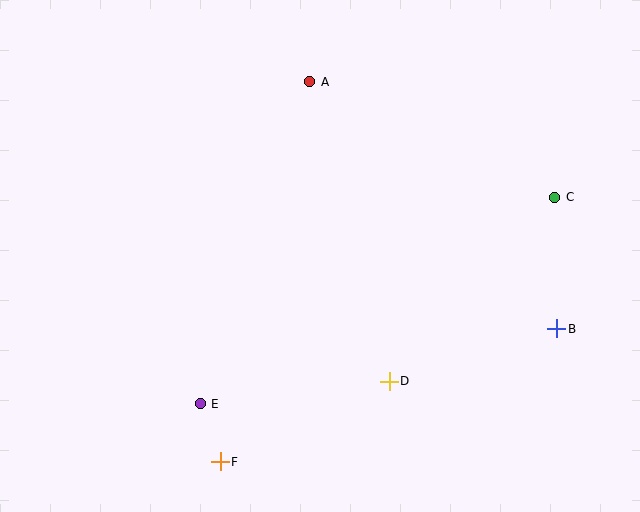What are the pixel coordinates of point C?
Point C is at (555, 197).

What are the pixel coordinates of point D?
Point D is at (389, 381).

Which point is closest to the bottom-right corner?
Point B is closest to the bottom-right corner.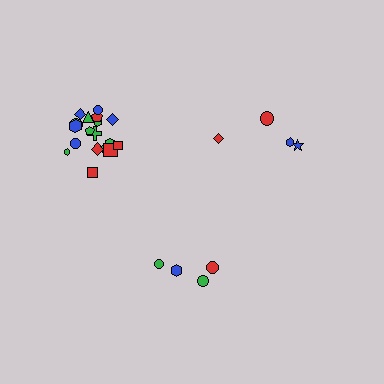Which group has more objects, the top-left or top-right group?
The top-left group.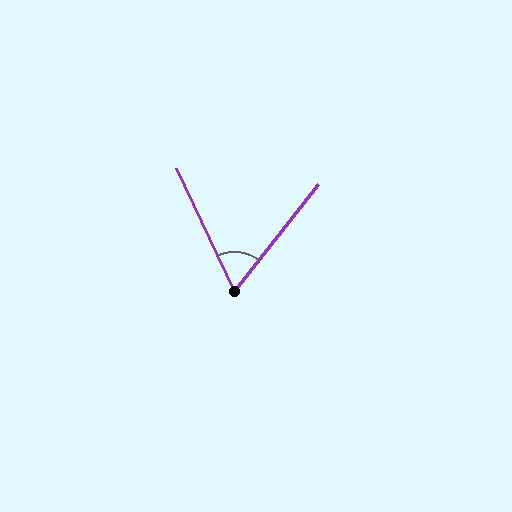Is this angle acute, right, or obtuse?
It is acute.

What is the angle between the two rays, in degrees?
Approximately 63 degrees.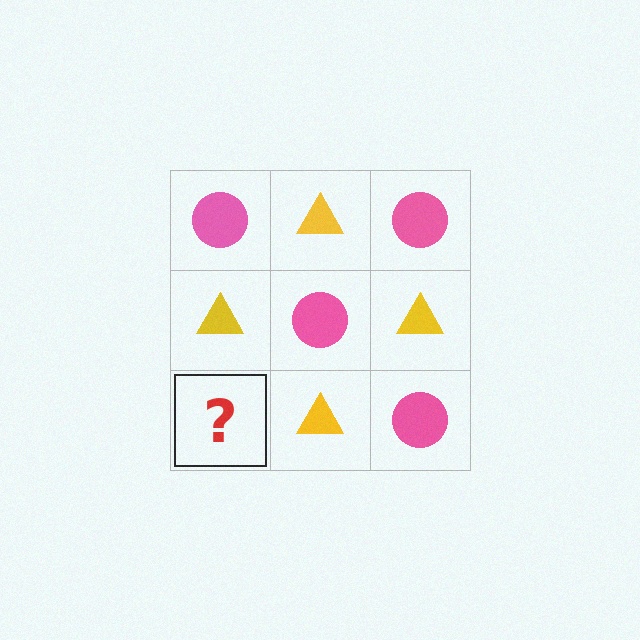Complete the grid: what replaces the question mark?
The question mark should be replaced with a pink circle.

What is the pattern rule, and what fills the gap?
The rule is that it alternates pink circle and yellow triangle in a checkerboard pattern. The gap should be filled with a pink circle.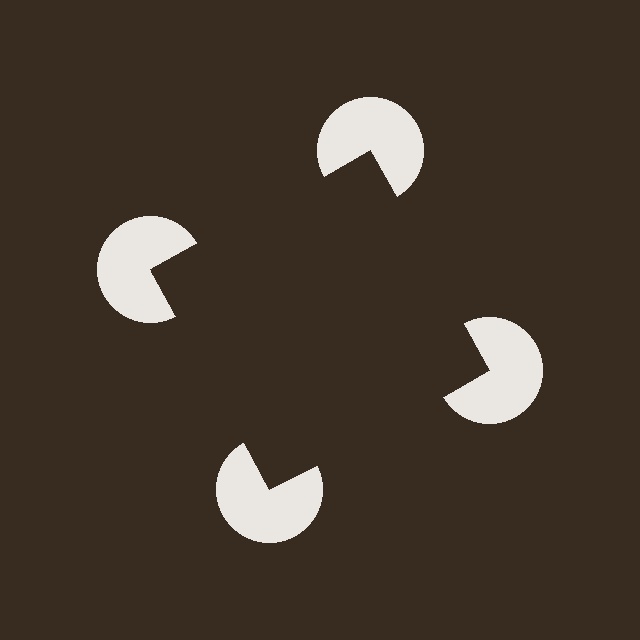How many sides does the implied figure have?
4 sides.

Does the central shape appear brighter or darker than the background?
It typically appears slightly darker than the background, even though no actual brightness change is drawn.